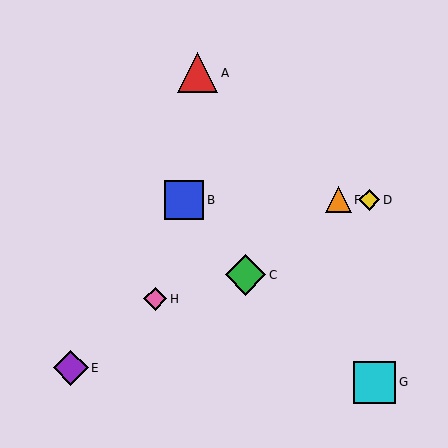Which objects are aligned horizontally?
Objects B, D, F are aligned horizontally.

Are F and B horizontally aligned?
Yes, both are at y≈200.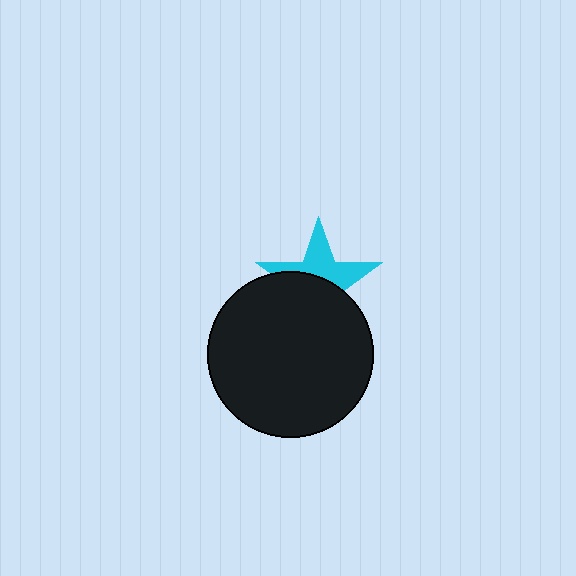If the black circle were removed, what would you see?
You would see the complete cyan star.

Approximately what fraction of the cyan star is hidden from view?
Roughly 54% of the cyan star is hidden behind the black circle.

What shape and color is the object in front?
The object in front is a black circle.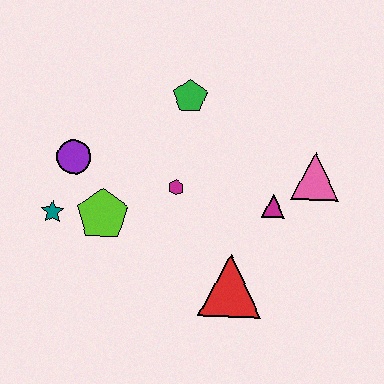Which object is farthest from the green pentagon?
The red triangle is farthest from the green pentagon.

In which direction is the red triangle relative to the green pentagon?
The red triangle is below the green pentagon.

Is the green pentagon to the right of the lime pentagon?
Yes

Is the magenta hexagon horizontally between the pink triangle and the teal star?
Yes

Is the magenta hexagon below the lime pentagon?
No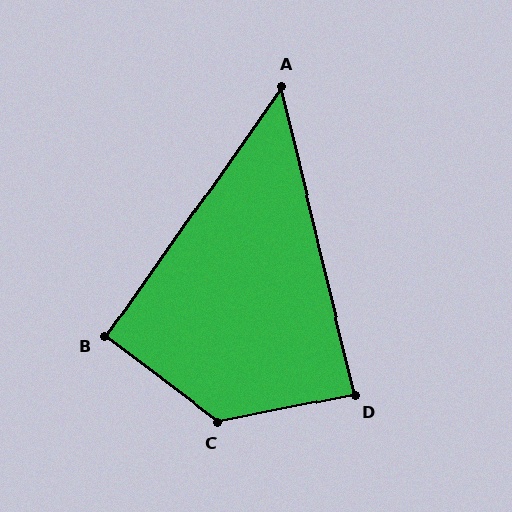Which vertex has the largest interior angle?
C, at approximately 131 degrees.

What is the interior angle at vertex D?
Approximately 88 degrees (approximately right).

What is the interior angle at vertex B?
Approximately 92 degrees (approximately right).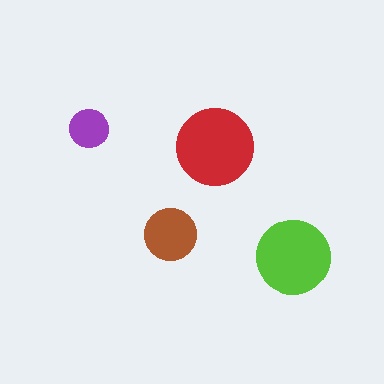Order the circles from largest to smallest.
the red one, the lime one, the brown one, the purple one.